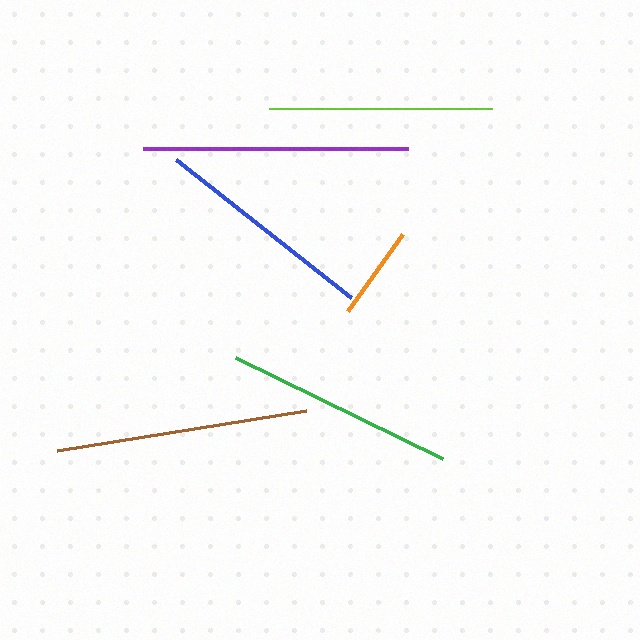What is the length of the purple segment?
The purple segment is approximately 265 pixels long.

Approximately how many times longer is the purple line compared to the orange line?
The purple line is approximately 2.8 times the length of the orange line.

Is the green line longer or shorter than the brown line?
The brown line is longer than the green line.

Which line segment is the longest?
The purple line is the longest at approximately 265 pixels.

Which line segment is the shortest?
The orange line is the shortest at approximately 95 pixels.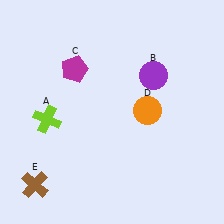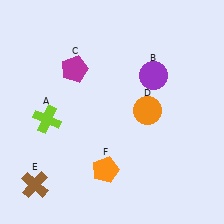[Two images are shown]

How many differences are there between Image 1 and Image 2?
There is 1 difference between the two images.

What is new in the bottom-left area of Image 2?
An orange pentagon (F) was added in the bottom-left area of Image 2.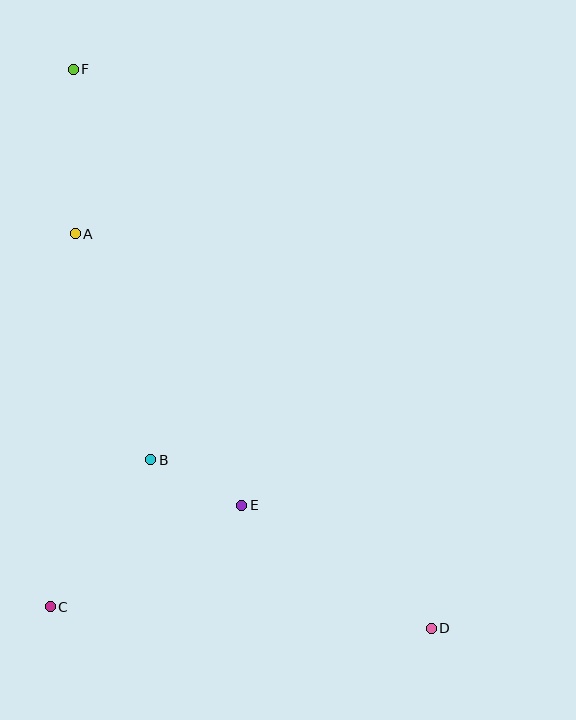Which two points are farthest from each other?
Points D and F are farthest from each other.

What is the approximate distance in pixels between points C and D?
The distance between C and D is approximately 382 pixels.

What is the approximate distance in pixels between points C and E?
The distance between C and E is approximately 217 pixels.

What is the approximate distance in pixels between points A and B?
The distance between A and B is approximately 238 pixels.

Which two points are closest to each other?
Points B and E are closest to each other.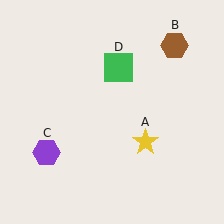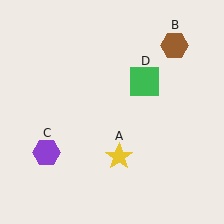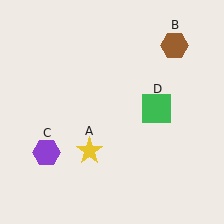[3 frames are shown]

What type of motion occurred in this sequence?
The yellow star (object A), green square (object D) rotated clockwise around the center of the scene.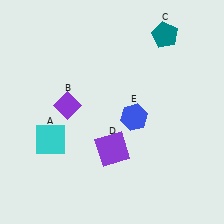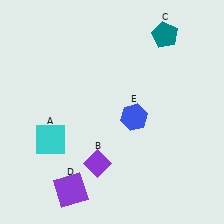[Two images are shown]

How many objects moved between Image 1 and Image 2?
2 objects moved between the two images.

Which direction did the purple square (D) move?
The purple square (D) moved left.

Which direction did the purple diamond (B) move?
The purple diamond (B) moved down.